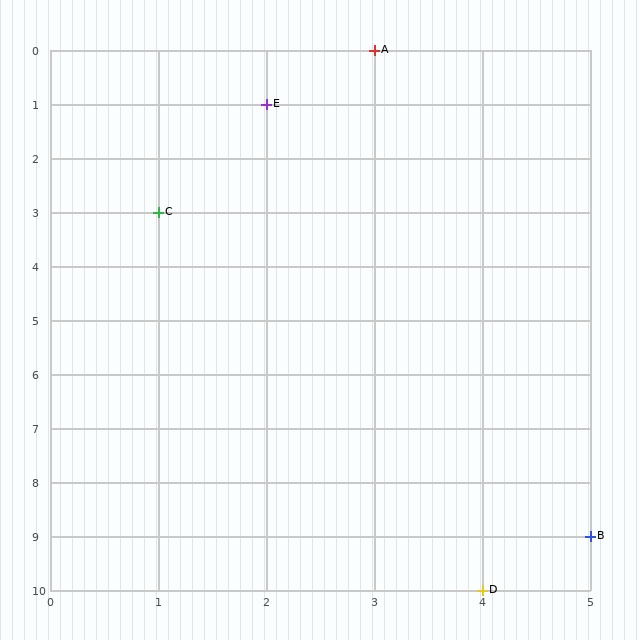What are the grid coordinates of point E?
Point E is at grid coordinates (2, 1).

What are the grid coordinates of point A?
Point A is at grid coordinates (3, 0).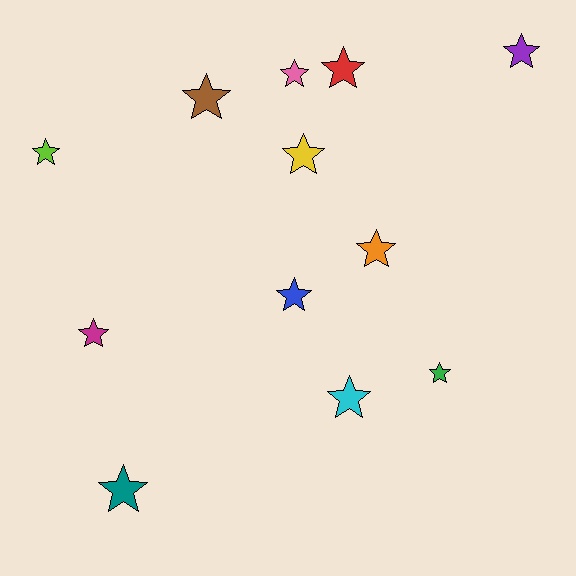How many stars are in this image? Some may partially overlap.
There are 12 stars.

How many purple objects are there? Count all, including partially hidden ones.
There is 1 purple object.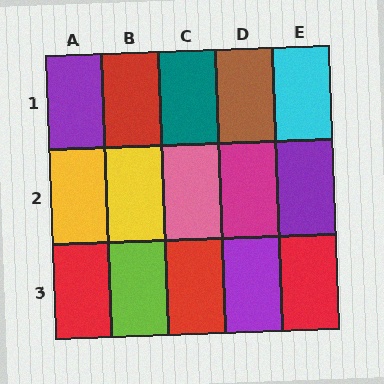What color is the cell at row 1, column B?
Red.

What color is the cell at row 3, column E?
Red.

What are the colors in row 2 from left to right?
Yellow, yellow, pink, magenta, purple.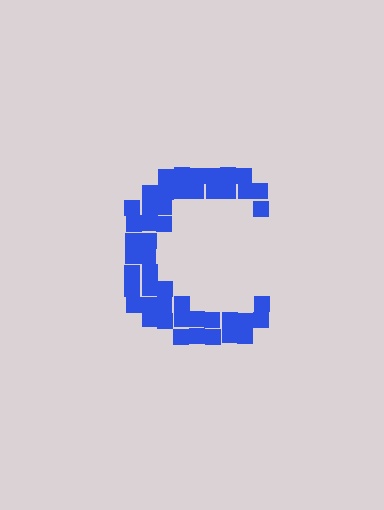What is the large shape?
The large shape is the letter C.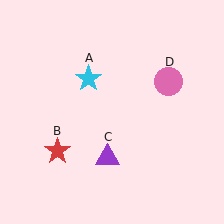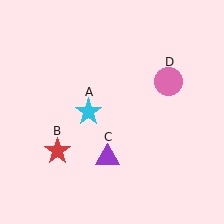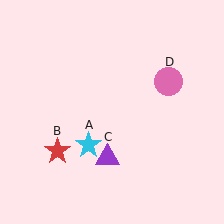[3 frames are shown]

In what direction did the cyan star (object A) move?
The cyan star (object A) moved down.